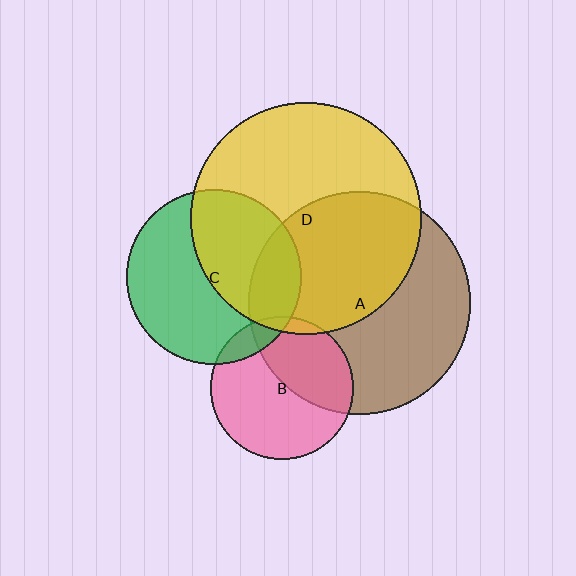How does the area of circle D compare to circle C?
Approximately 1.7 times.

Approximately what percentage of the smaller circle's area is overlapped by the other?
Approximately 45%.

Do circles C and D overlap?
Yes.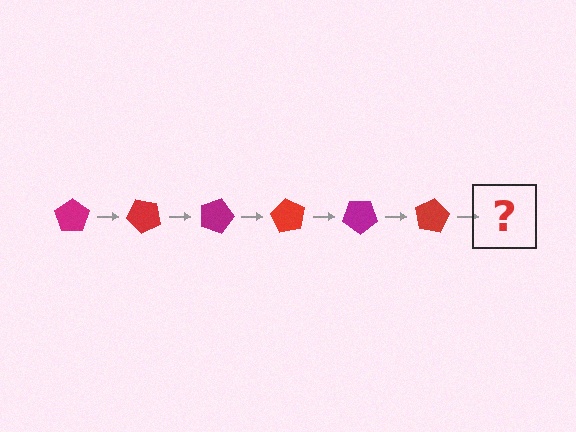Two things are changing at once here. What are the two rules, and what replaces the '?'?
The two rules are that it rotates 45 degrees each step and the color cycles through magenta and red. The '?' should be a magenta pentagon, rotated 270 degrees from the start.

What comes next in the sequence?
The next element should be a magenta pentagon, rotated 270 degrees from the start.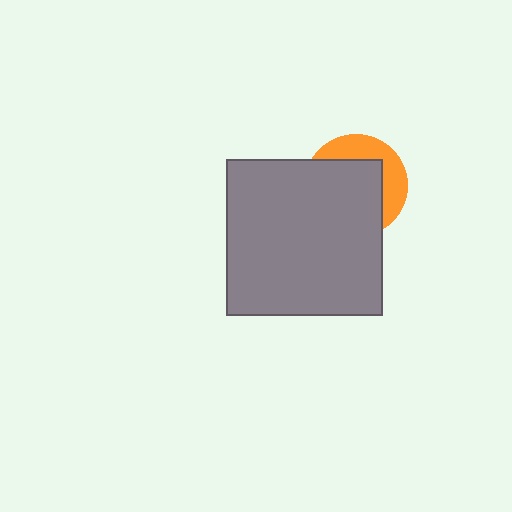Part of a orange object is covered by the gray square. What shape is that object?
It is a circle.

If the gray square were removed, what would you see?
You would see the complete orange circle.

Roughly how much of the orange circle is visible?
A small part of it is visible (roughly 35%).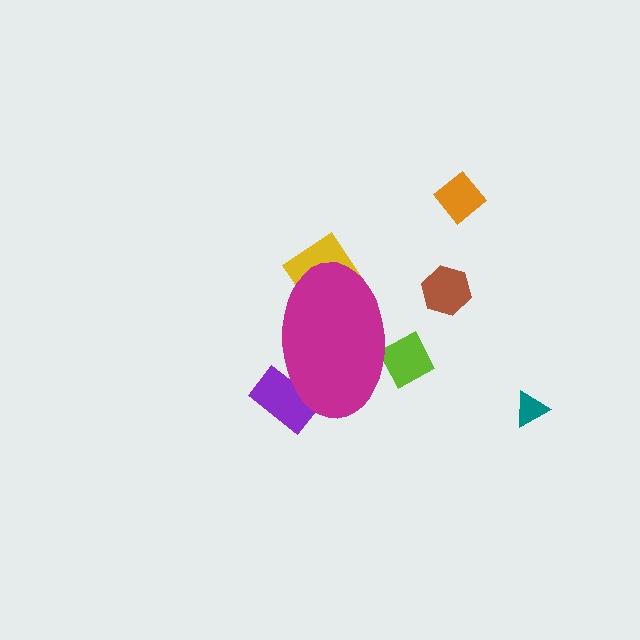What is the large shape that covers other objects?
A magenta ellipse.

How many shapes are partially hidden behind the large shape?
3 shapes are partially hidden.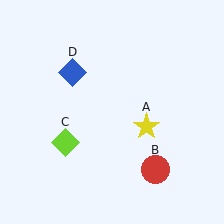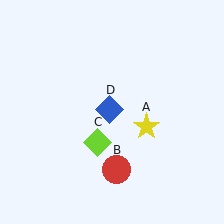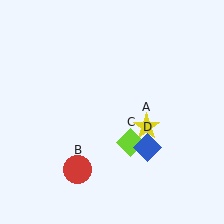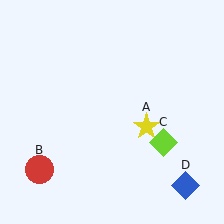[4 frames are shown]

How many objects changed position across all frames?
3 objects changed position: red circle (object B), lime diamond (object C), blue diamond (object D).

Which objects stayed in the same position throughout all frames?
Yellow star (object A) remained stationary.